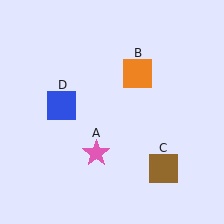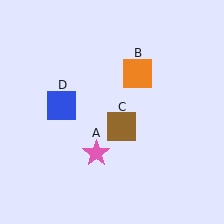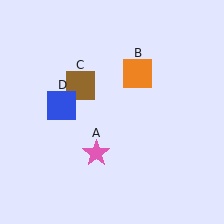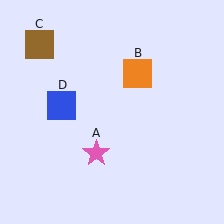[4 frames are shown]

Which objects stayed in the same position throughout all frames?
Pink star (object A) and orange square (object B) and blue square (object D) remained stationary.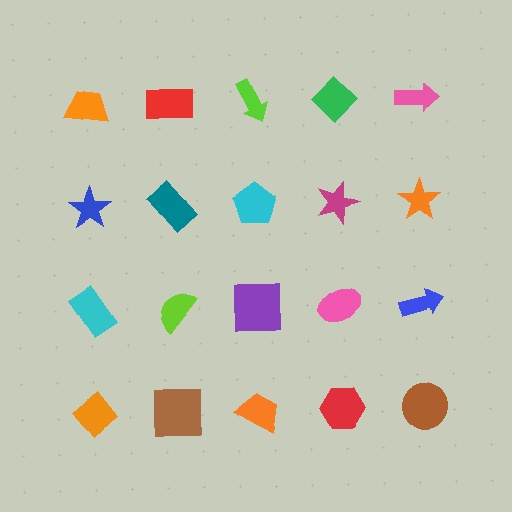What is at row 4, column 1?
An orange diamond.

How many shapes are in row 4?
5 shapes.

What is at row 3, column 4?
A pink ellipse.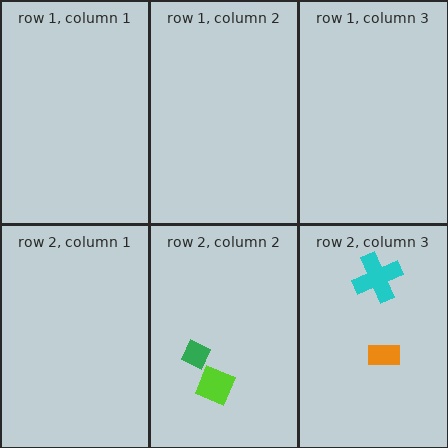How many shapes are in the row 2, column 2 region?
2.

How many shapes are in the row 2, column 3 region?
2.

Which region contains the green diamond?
The row 2, column 2 region.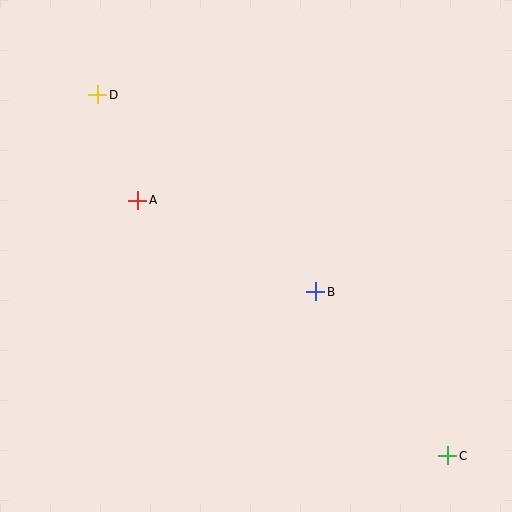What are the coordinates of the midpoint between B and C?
The midpoint between B and C is at (382, 374).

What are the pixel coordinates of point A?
Point A is at (138, 200).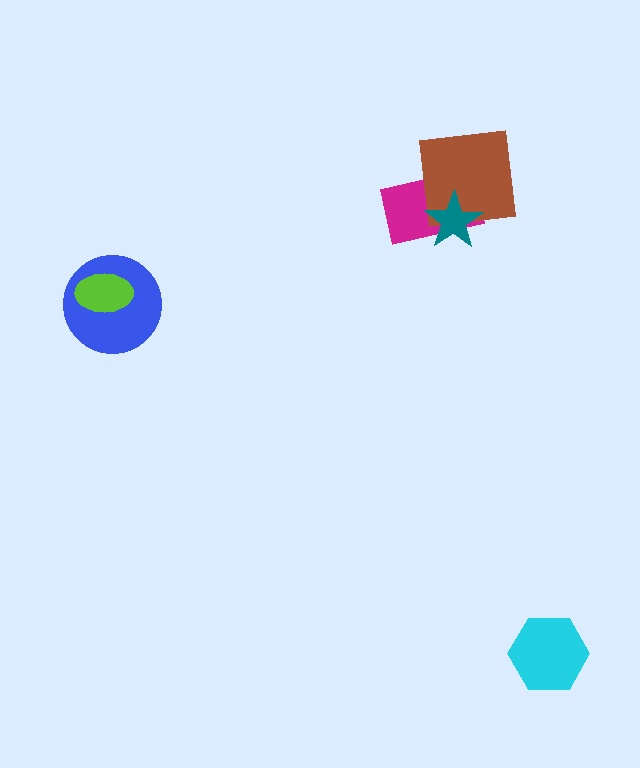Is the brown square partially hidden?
Yes, it is partially covered by another shape.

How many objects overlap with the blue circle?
1 object overlaps with the blue circle.